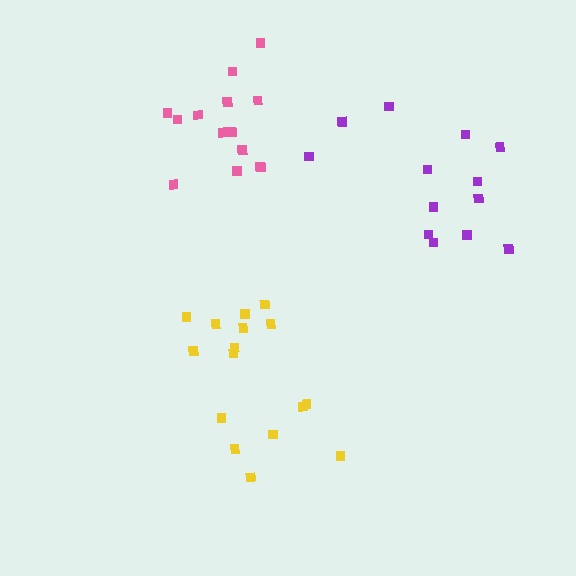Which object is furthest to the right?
The purple cluster is rightmost.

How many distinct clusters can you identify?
There are 3 distinct clusters.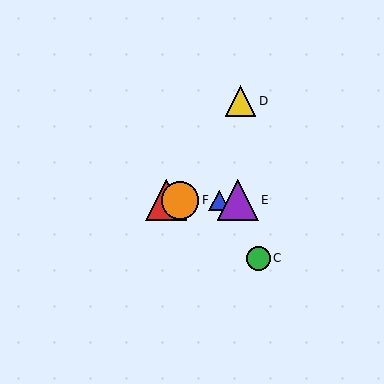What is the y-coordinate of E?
Object E is at y≈200.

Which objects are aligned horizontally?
Objects A, B, E, F are aligned horizontally.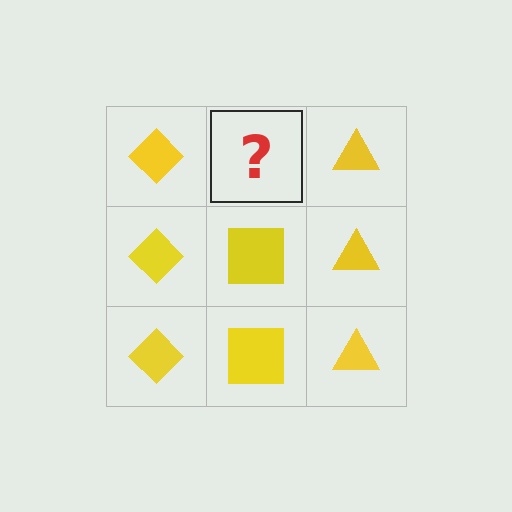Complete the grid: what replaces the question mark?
The question mark should be replaced with a yellow square.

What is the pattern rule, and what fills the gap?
The rule is that each column has a consistent shape. The gap should be filled with a yellow square.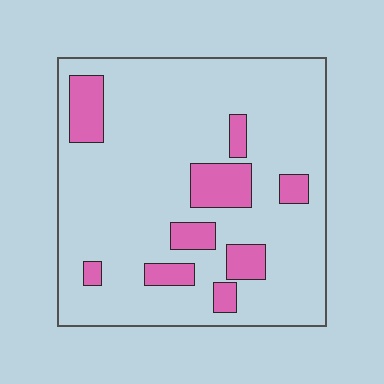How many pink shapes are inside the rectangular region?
9.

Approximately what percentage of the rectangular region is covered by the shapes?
Approximately 15%.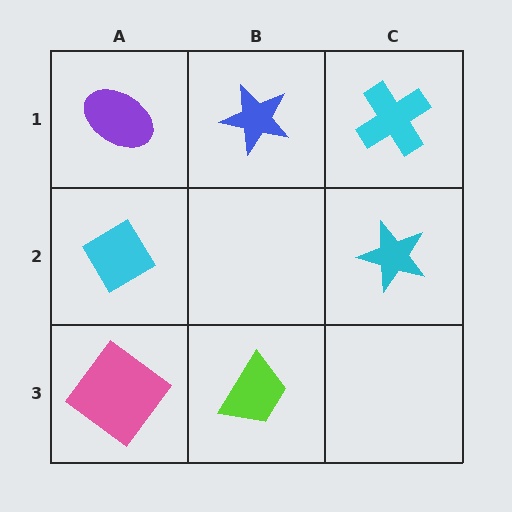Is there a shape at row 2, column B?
No, that cell is empty.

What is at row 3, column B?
A lime trapezoid.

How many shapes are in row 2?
2 shapes.